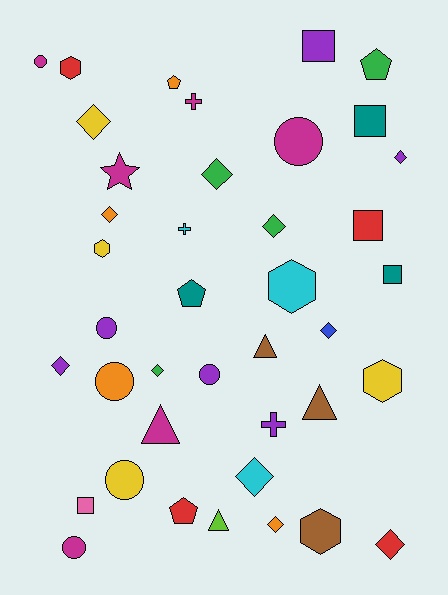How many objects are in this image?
There are 40 objects.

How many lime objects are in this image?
There is 1 lime object.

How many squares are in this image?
There are 5 squares.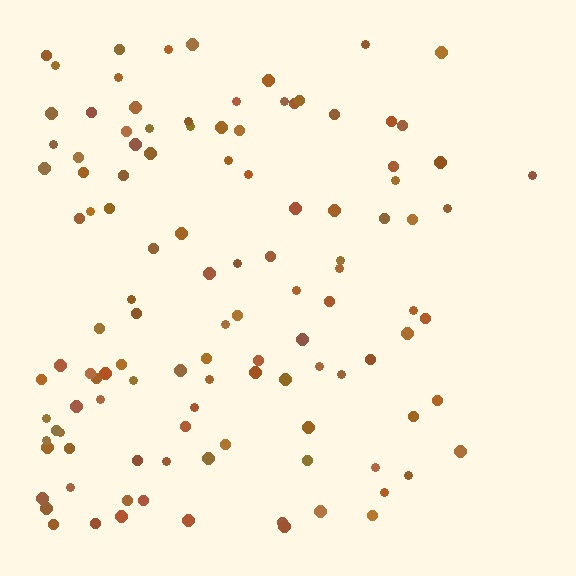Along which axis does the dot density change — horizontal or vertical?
Horizontal.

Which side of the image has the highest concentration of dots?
The left.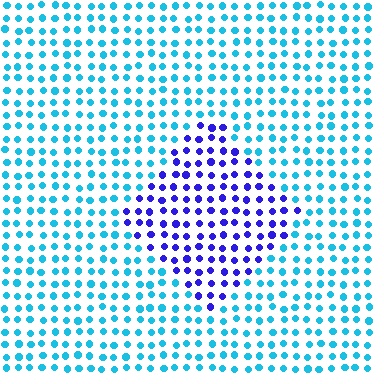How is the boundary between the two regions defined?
The boundary is defined purely by a slight shift in hue (about 55 degrees). Spacing, size, and orientation are identical on both sides.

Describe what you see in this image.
The image is filled with small cyan elements in a uniform arrangement. A diamond-shaped region is visible where the elements are tinted to a slightly different hue, forming a subtle color boundary.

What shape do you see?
I see a diamond.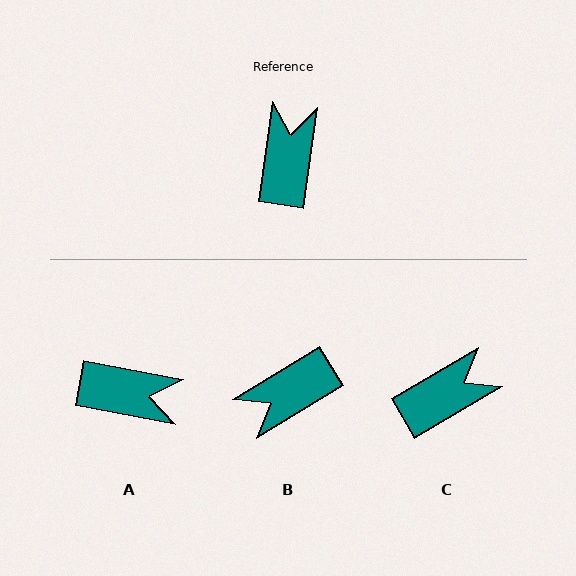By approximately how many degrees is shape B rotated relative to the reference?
Approximately 130 degrees counter-clockwise.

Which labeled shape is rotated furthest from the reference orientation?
B, about 130 degrees away.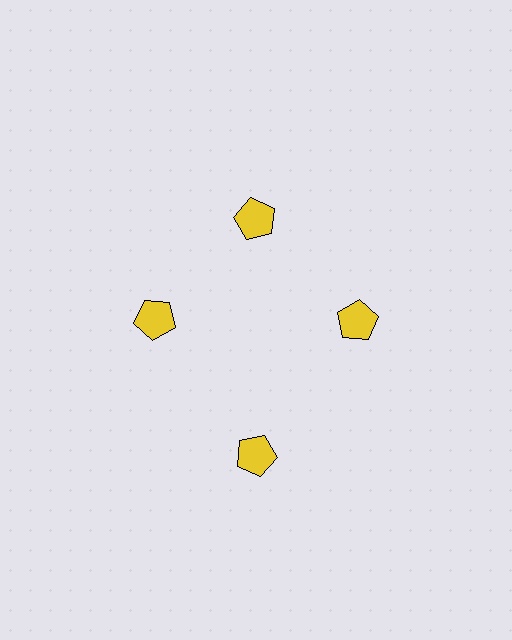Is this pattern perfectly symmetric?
No. The 4 yellow pentagons are arranged in a ring, but one element near the 6 o'clock position is pushed outward from the center, breaking the 4-fold rotational symmetry.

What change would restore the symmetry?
The symmetry would be restored by moving it inward, back onto the ring so that all 4 pentagons sit at equal angles and equal distance from the center.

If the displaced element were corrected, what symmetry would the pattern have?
It would have 4-fold rotational symmetry — the pattern would map onto itself every 90 degrees.